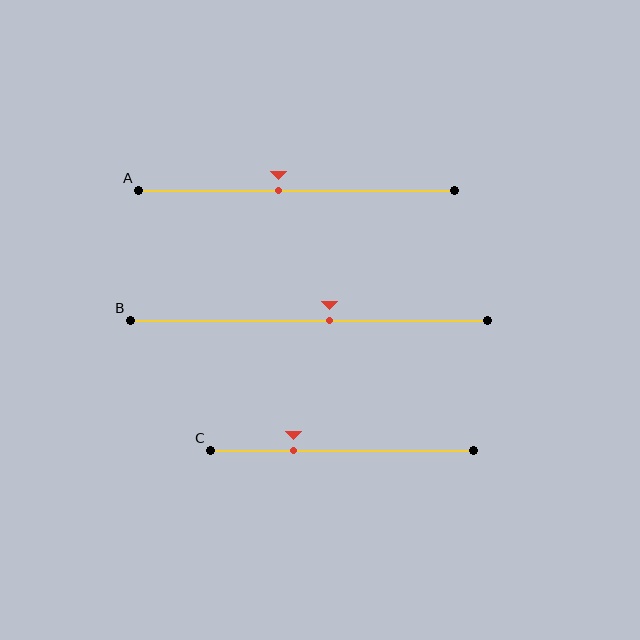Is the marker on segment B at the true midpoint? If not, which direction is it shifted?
No, the marker on segment B is shifted to the right by about 6% of the segment length.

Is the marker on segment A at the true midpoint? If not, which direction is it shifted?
No, the marker on segment A is shifted to the left by about 6% of the segment length.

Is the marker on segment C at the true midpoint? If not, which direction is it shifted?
No, the marker on segment C is shifted to the left by about 18% of the segment length.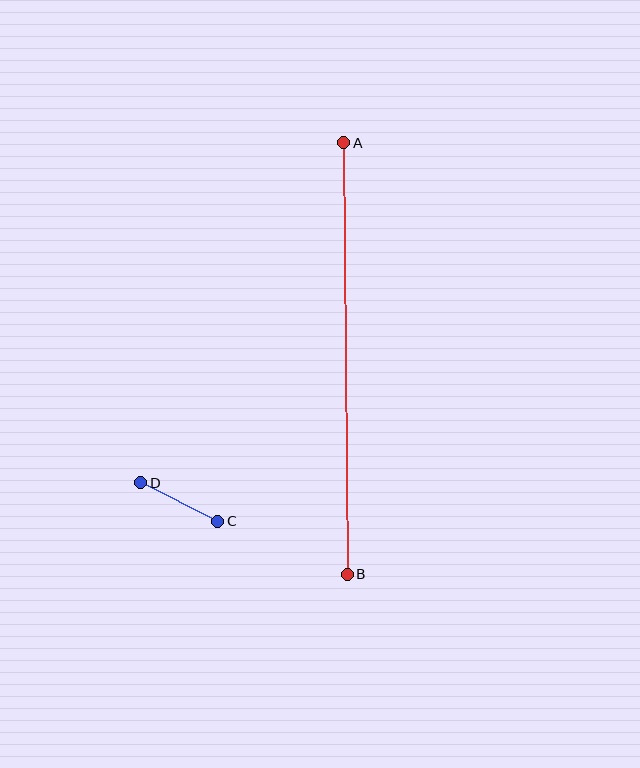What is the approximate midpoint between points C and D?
The midpoint is at approximately (179, 502) pixels.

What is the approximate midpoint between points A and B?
The midpoint is at approximately (345, 358) pixels.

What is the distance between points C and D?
The distance is approximately 86 pixels.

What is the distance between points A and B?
The distance is approximately 432 pixels.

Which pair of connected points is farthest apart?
Points A and B are farthest apart.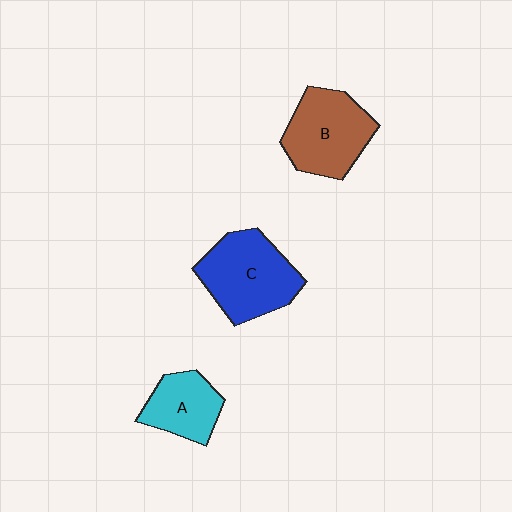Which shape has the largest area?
Shape C (blue).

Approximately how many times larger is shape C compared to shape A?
Approximately 1.6 times.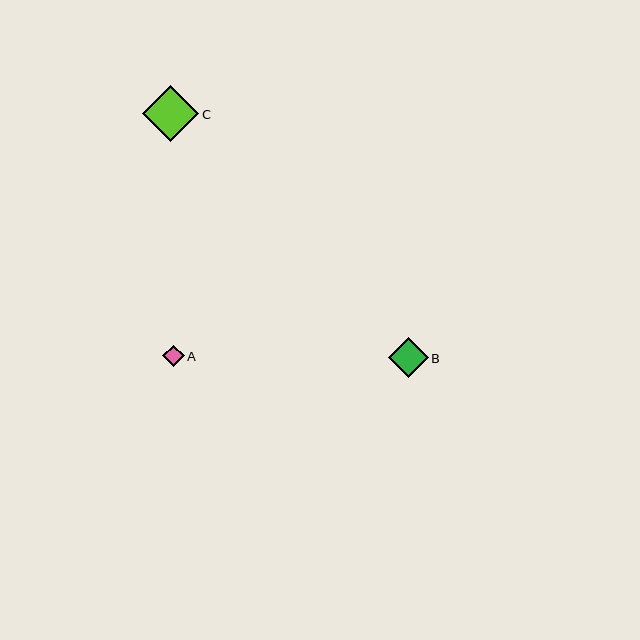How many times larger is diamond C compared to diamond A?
Diamond C is approximately 2.6 times the size of diamond A.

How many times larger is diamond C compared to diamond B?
Diamond C is approximately 1.4 times the size of diamond B.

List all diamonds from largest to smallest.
From largest to smallest: C, B, A.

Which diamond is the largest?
Diamond C is the largest with a size of approximately 57 pixels.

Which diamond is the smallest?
Diamond A is the smallest with a size of approximately 22 pixels.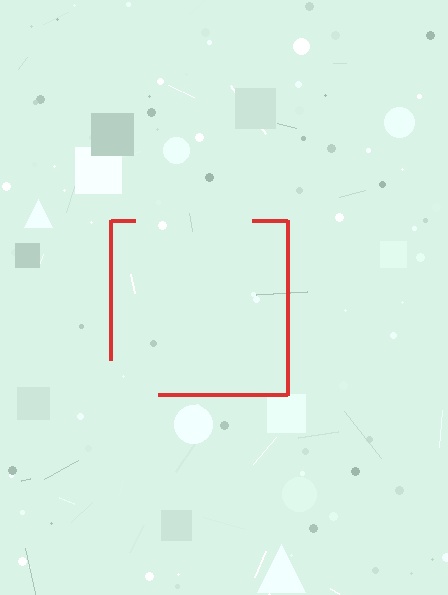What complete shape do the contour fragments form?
The contour fragments form a square.